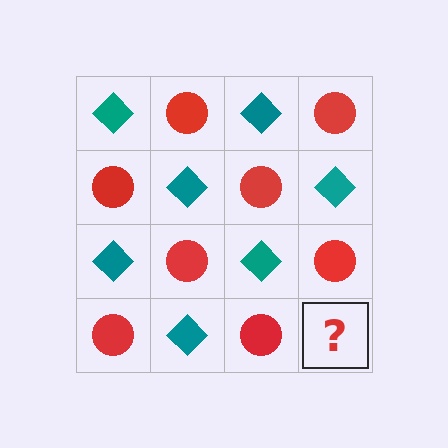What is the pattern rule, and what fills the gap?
The rule is that it alternates teal diamond and red circle in a checkerboard pattern. The gap should be filled with a teal diamond.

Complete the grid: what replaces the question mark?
The question mark should be replaced with a teal diamond.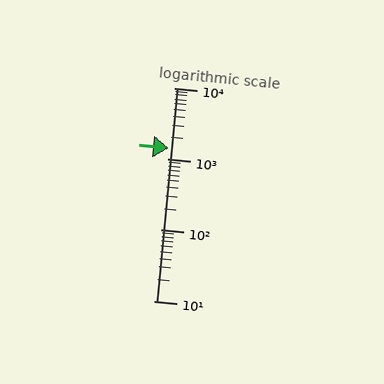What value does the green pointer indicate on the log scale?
The pointer indicates approximately 1400.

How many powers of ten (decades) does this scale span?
The scale spans 3 decades, from 10 to 10000.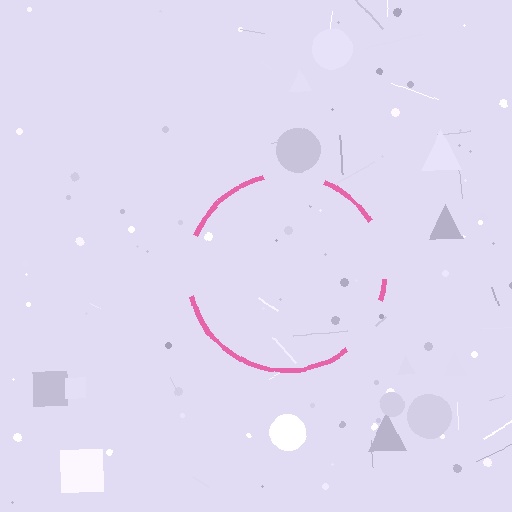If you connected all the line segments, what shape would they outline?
They would outline a circle.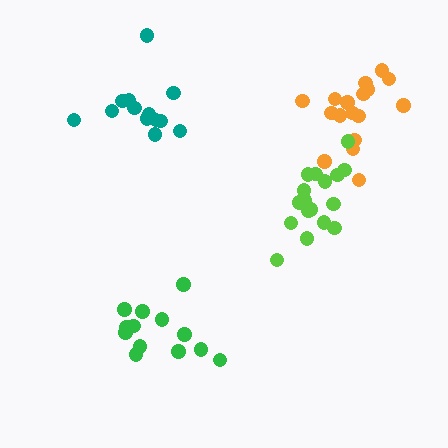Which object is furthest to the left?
The teal cluster is leftmost.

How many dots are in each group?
Group 1: 17 dots, Group 2: 13 dots, Group 3: 17 dots, Group 4: 13 dots (60 total).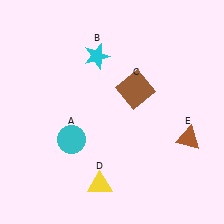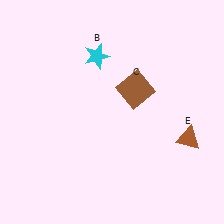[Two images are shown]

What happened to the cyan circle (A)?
The cyan circle (A) was removed in Image 2. It was in the bottom-left area of Image 1.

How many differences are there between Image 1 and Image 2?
There are 2 differences between the two images.